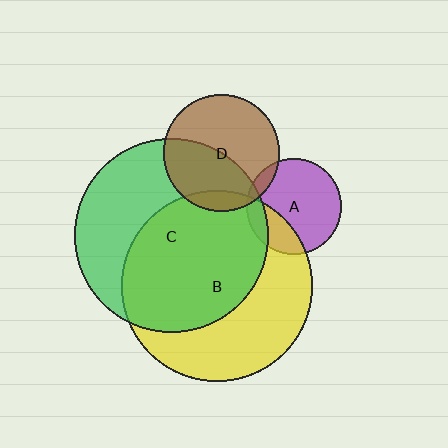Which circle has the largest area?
Circle C (green).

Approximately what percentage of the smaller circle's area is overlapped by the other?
Approximately 10%.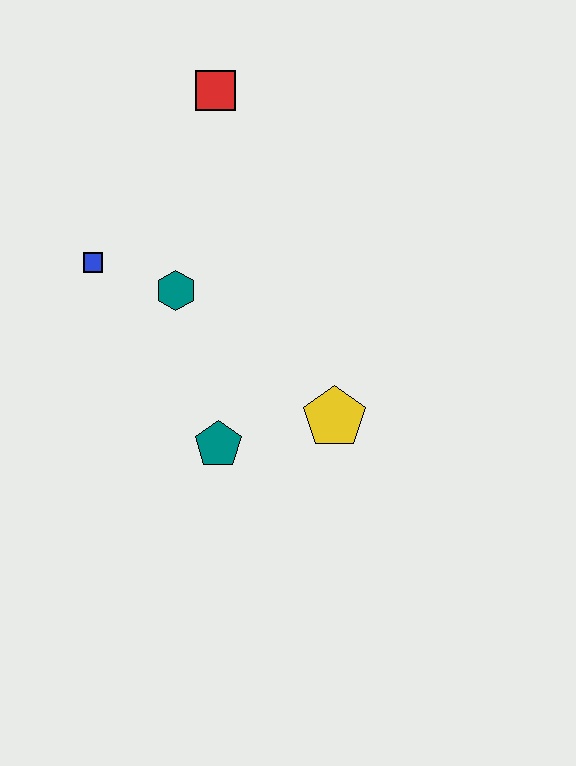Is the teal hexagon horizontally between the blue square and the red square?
Yes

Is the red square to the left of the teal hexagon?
No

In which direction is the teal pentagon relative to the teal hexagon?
The teal pentagon is below the teal hexagon.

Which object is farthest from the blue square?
The yellow pentagon is farthest from the blue square.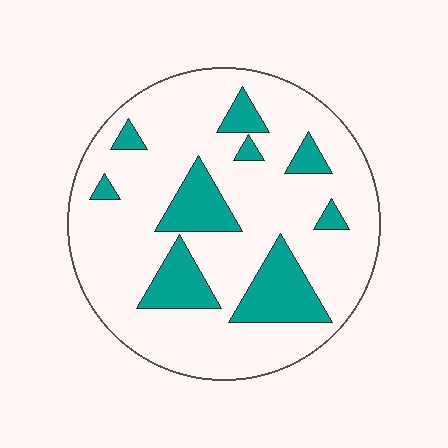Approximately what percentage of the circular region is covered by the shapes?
Approximately 20%.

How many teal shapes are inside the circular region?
9.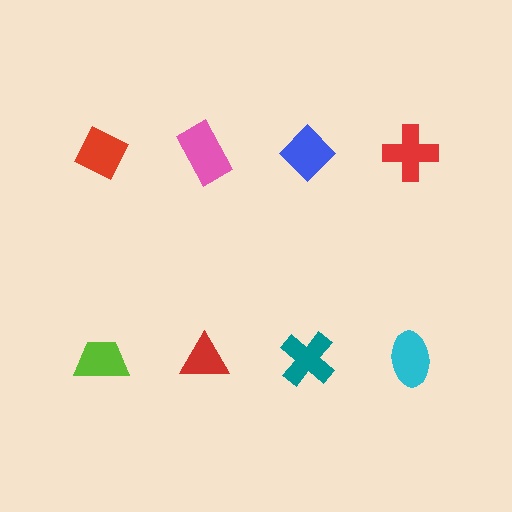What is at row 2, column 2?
A red triangle.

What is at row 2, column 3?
A teal cross.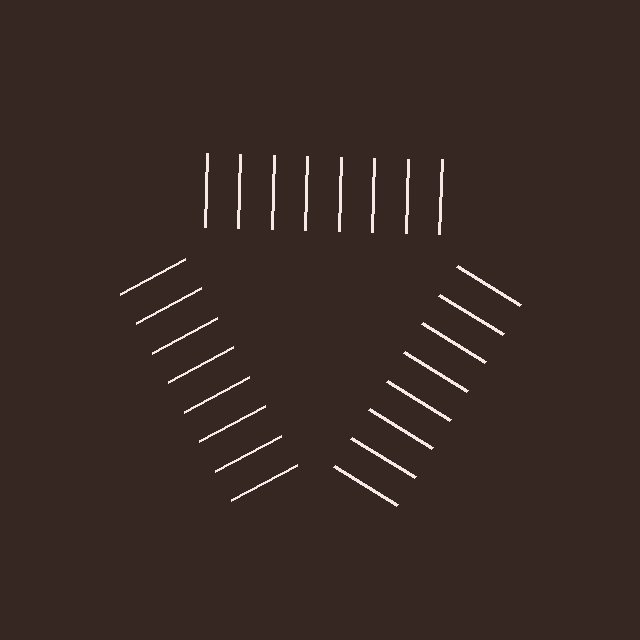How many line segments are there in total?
24 — 8 along each of the 3 edges.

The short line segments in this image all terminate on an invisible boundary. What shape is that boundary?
An illusory triangle — the line segments terminate on its edges but no continuous stroke is drawn.